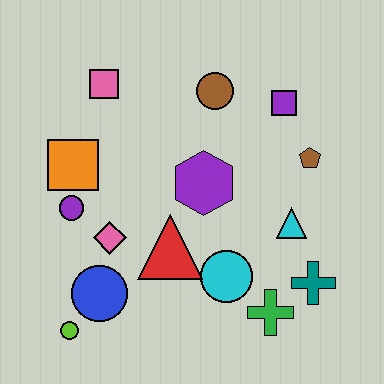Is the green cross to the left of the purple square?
Yes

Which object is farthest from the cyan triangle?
The lime circle is farthest from the cyan triangle.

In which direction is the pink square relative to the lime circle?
The pink square is above the lime circle.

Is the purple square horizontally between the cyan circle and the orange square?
No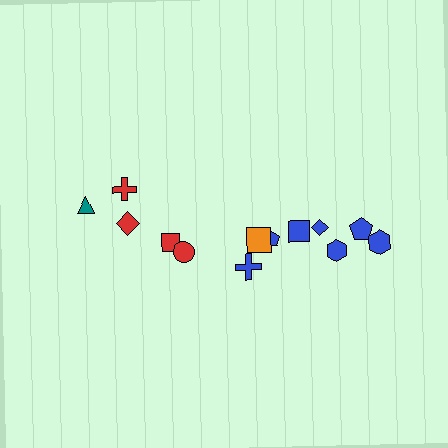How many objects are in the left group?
There are 5 objects.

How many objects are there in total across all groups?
There are 13 objects.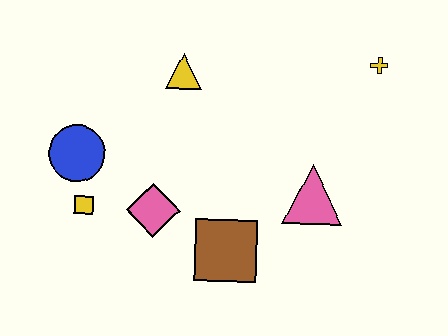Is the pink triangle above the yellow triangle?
No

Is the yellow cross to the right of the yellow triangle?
Yes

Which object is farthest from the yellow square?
The yellow cross is farthest from the yellow square.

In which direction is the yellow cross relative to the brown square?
The yellow cross is above the brown square.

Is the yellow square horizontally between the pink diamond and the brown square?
No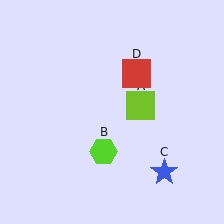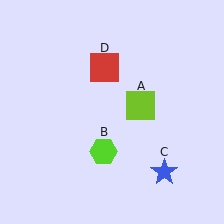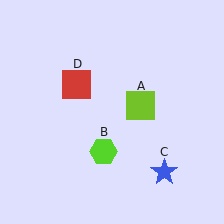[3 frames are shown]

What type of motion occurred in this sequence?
The red square (object D) rotated counterclockwise around the center of the scene.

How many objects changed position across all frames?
1 object changed position: red square (object D).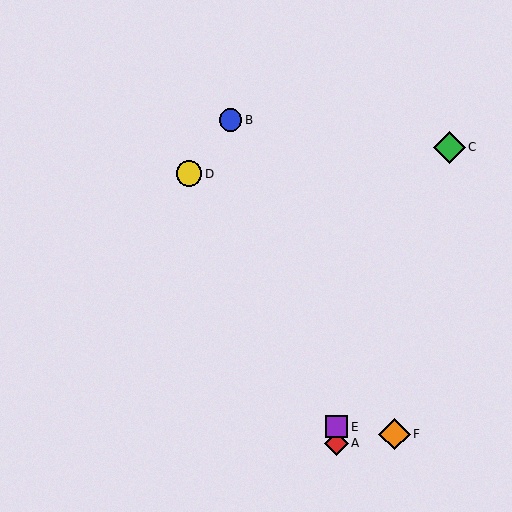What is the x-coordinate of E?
Object E is at x≈336.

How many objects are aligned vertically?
2 objects (A, E) are aligned vertically.